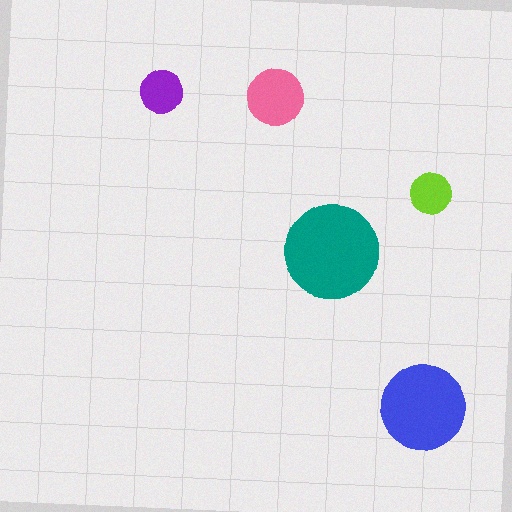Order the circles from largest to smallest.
the teal one, the blue one, the pink one, the purple one, the lime one.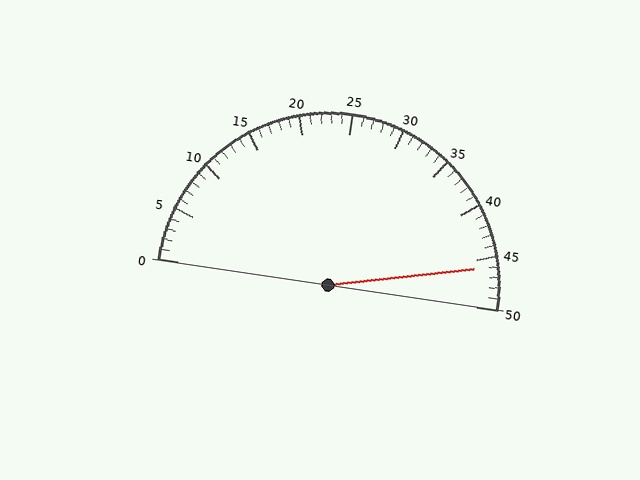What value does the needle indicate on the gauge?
The needle indicates approximately 46.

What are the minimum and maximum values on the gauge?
The gauge ranges from 0 to 50.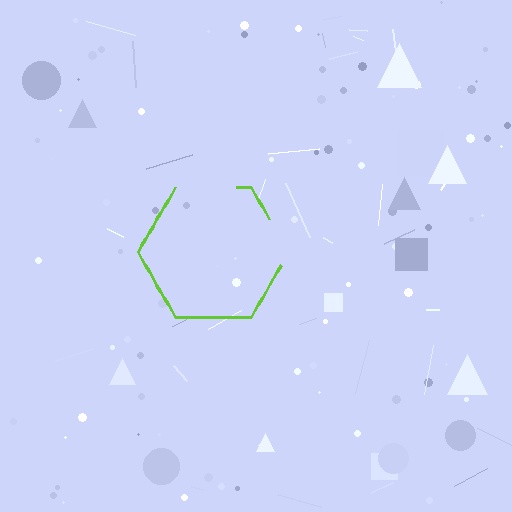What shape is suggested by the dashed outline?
The dashed outline suggests a hexagon.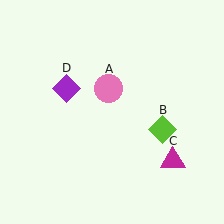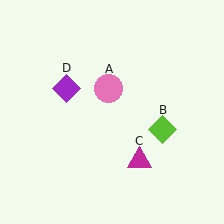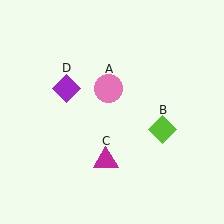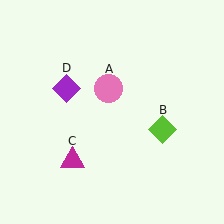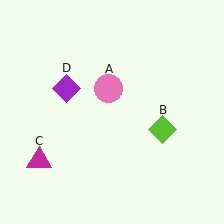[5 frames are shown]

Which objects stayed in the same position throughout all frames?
Pink circle (object A) and lime diamond (object B) and purple diamond (object D) remained stationary.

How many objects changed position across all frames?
1 object changed position: magenta triangle (object C).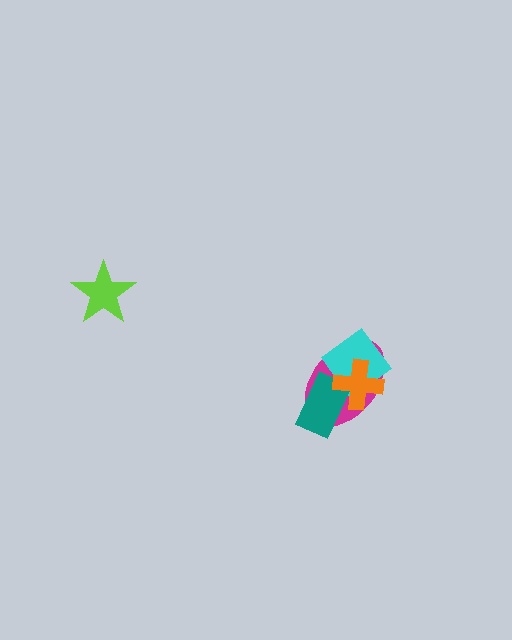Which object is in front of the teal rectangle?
The orange cross is in front of the teal rectangle.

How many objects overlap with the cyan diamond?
2 objects overlap with the cyan diamond.